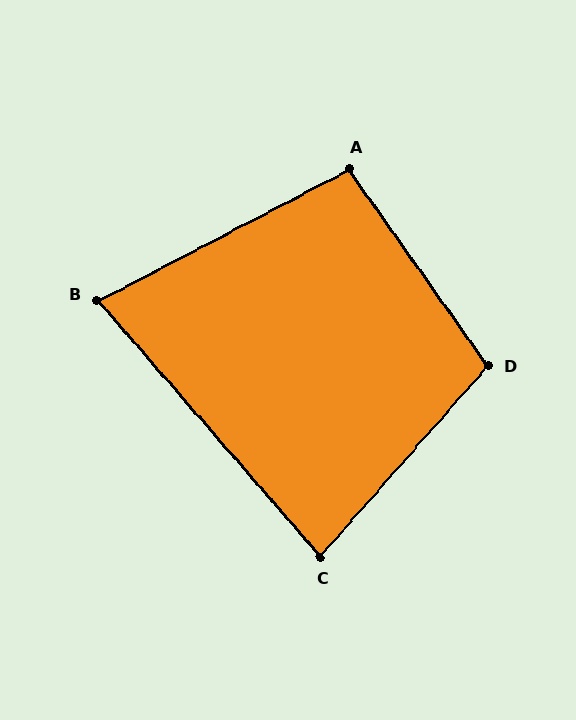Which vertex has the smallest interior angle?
B, at approximately 77 degrees.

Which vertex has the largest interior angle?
D, at approximately 103 degrees.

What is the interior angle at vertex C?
Approximately 82 degrees (acute).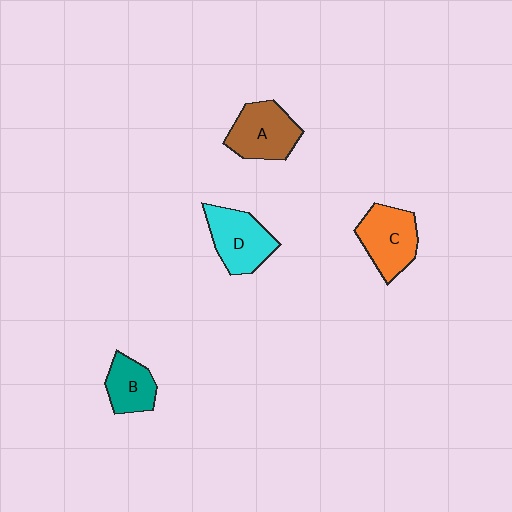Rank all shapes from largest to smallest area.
From largest to smallest: C (orange), D (cyan), A (brown), B (teal).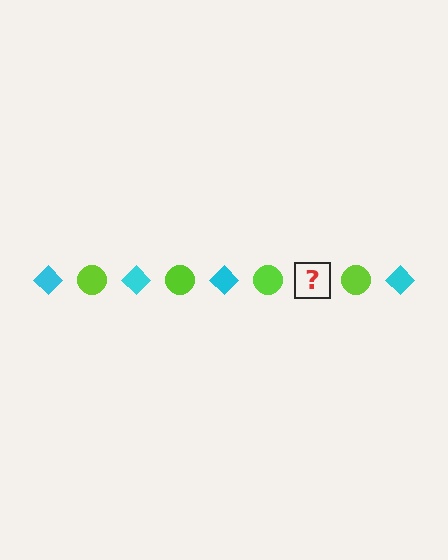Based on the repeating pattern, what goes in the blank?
The blank should be a cyan diamond.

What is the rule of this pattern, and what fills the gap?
The rule is that the pattern alternates between cyan diamond and lime circle. The gap should be filled with a cyan diamond.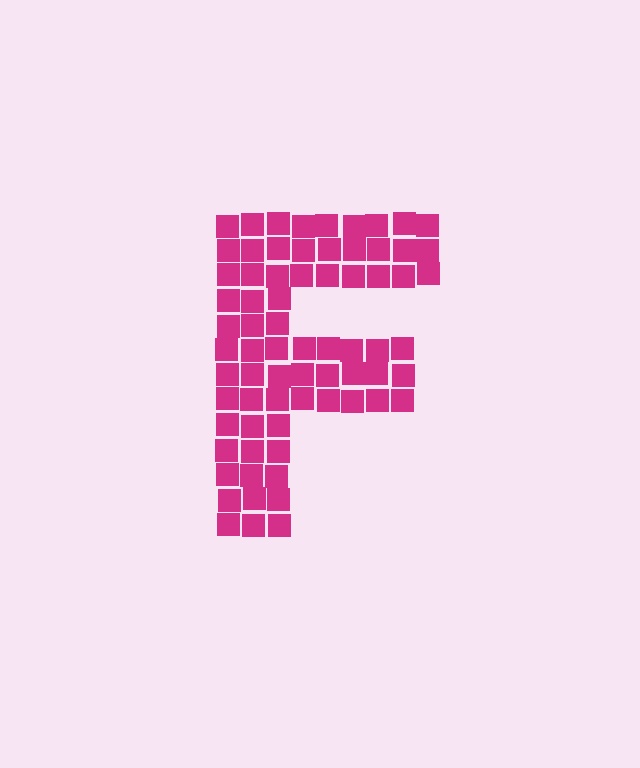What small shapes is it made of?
It is made of small squares.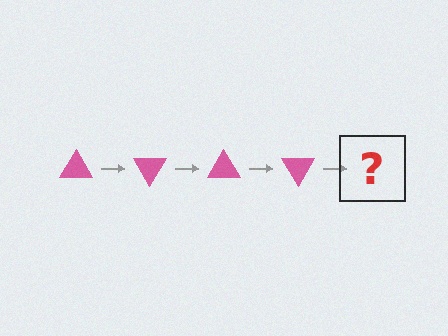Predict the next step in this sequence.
The next step is a pink triangle rotated 240 degrees.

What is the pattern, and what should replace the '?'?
The pattern is that the triangle rotates 60 degrees each step. The '?' should be a pink triangle rotated 240 degrees.